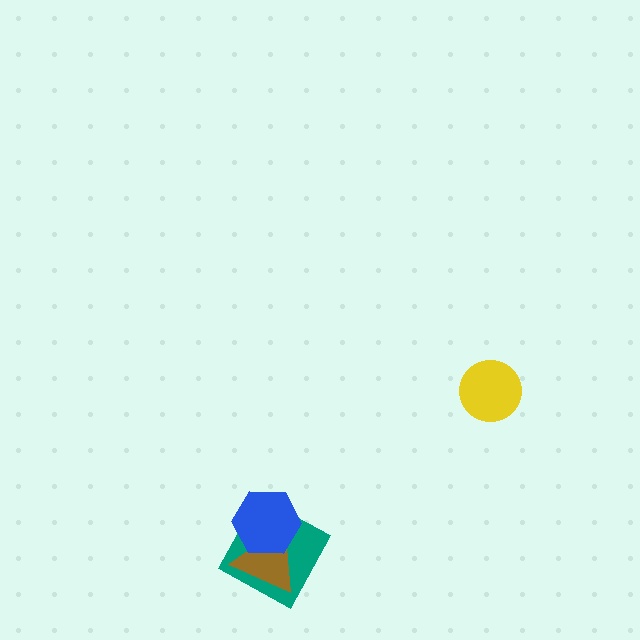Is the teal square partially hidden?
Yes, it is partially covered by another shape.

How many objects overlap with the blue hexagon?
2 objects overlap with the blue hexagon.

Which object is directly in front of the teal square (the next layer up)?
The brown triangle is directly in front of the teal square.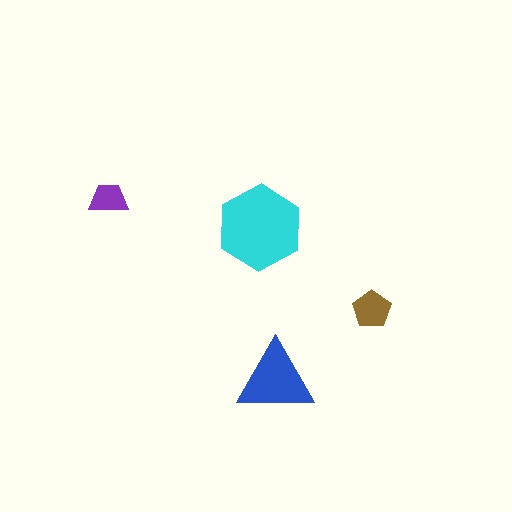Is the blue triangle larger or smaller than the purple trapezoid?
Larger.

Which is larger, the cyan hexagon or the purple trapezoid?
The cyan hexagon.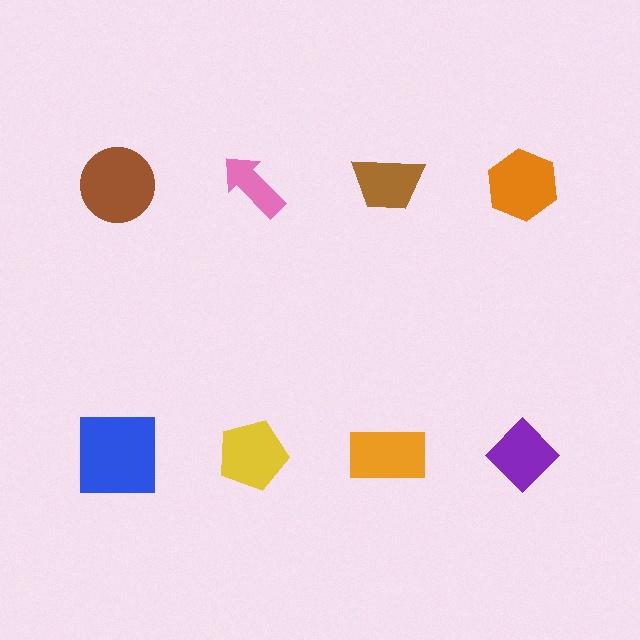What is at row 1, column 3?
A brown trapezoid.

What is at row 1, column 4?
An orange hexagon.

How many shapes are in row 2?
4 shapes.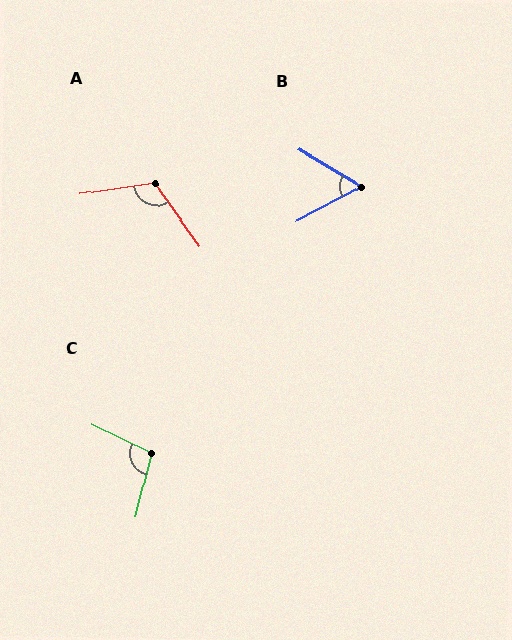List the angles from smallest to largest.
B (58°), C (102°), A (117°).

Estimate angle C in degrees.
Approximately 102 degrees.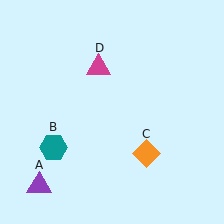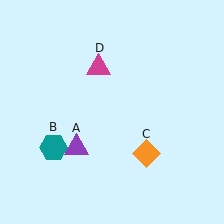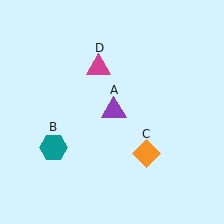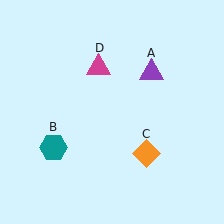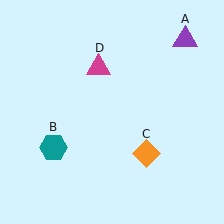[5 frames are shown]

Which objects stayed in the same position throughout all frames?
Teal hexagon (object B) and orange diamond (object C) and magenta triangle (object D) remained stationary.